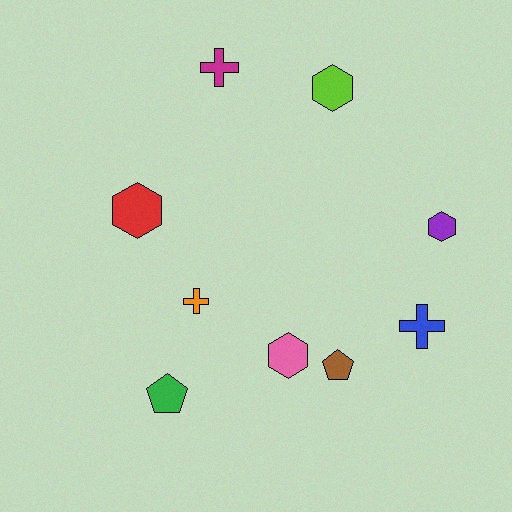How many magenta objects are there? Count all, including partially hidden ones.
There is 1 magenta object.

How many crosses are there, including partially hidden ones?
There are 3 crosses.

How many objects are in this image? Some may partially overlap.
There are 9 objects.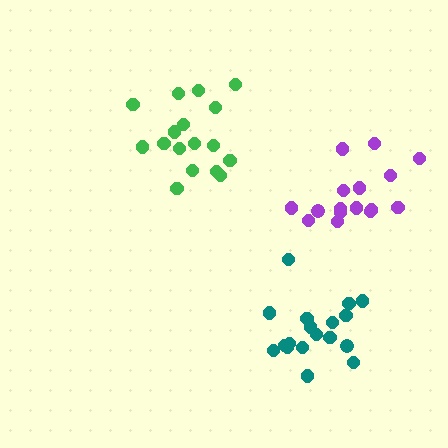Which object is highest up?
The green cluster is topmost.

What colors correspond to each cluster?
The clusters are colored: green, purple, teal.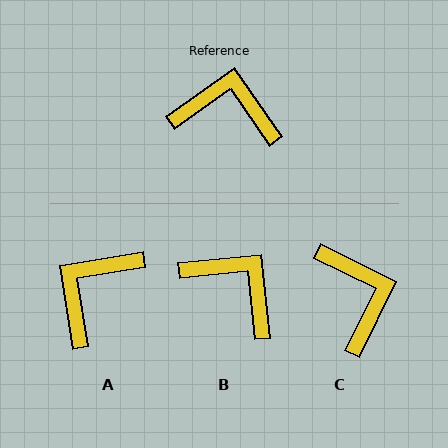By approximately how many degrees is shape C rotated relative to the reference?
Approximately 61 degrees clockwise.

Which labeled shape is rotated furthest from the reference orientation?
A, about 64 degrees away.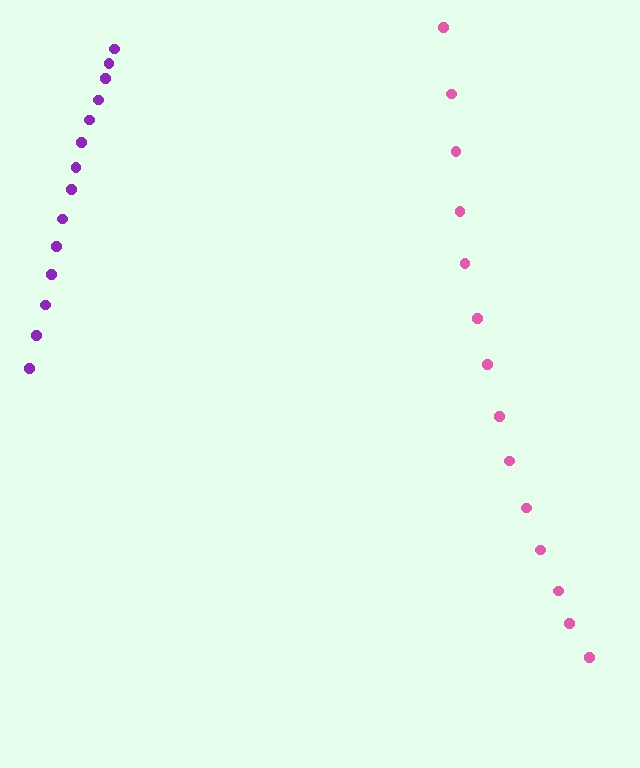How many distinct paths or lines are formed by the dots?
There are 2 distinct paths.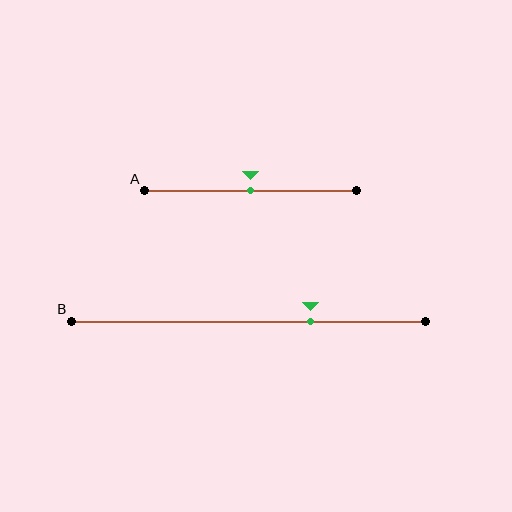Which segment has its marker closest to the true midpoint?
Segment A has its marker closest to the true midpoint.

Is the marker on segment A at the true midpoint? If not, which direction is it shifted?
Yes, the marker on segment A is at the true midpoint.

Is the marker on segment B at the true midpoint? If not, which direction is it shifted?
No, the marker on segment B is shifted to the right by about 17% of the segment length.